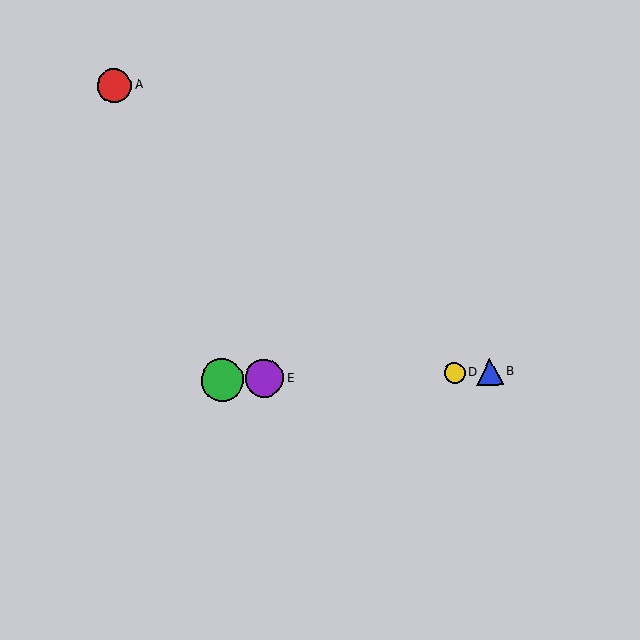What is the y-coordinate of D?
Object D is at y≈373.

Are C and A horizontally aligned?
No, C is at y≈380 and A is at y≈86.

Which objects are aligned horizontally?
Objects B, C, D, E are aligned horizontally.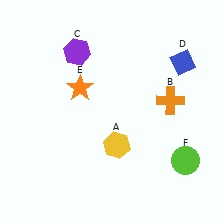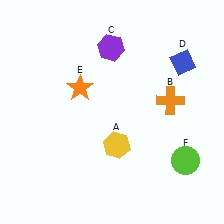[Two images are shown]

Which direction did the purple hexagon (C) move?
The purple hexagon (C) moved right.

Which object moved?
The purple hexagon (C) moved right.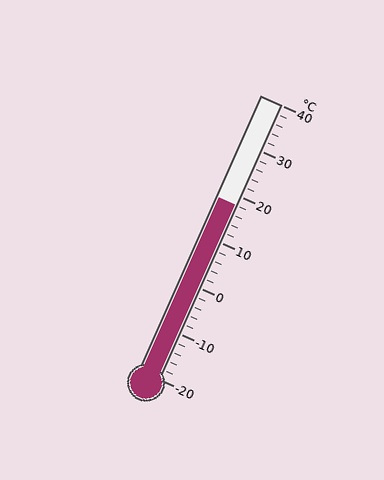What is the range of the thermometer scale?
The thermometer scale ranges from -20°C to 40°C.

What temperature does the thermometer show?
The thermometer shows approximately 18°C.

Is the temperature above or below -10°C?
The temperature is above -10°C.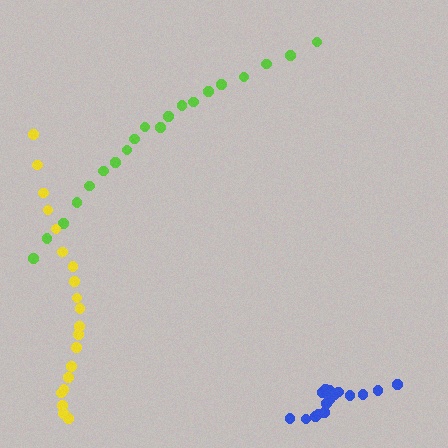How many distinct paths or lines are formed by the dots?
There are 3 distinct paths.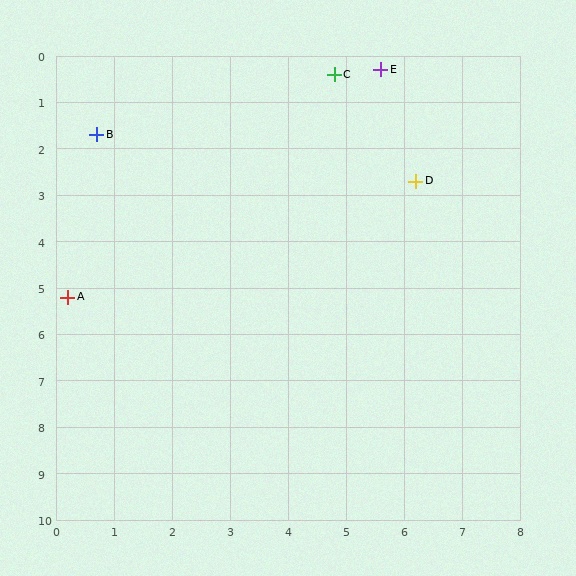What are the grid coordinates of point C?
Point C is at approximately (4.8, 0.4).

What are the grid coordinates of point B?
Point B is at approximately (0.7, 1.7).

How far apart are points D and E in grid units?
Points D and E are about 2.5 grid units apart.